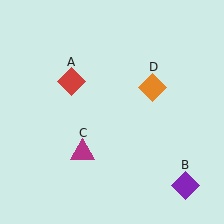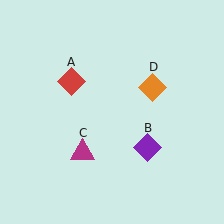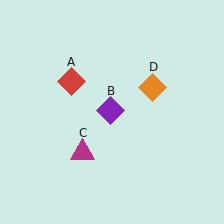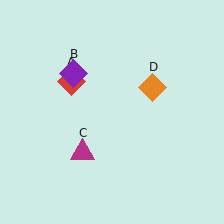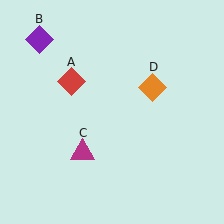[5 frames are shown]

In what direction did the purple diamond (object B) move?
The purple diamond (object B) moved up and to the left.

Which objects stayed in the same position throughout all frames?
Red diamond (object A) and magenta triangle (object C) and orange diamond (object D) remained stationary.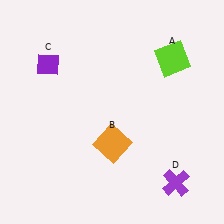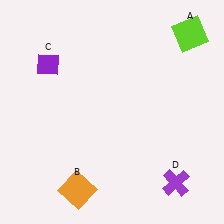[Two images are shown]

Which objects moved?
The objects that moved are: the lime square (A), the orange square (B).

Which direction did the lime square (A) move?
The lime square (A) moved up.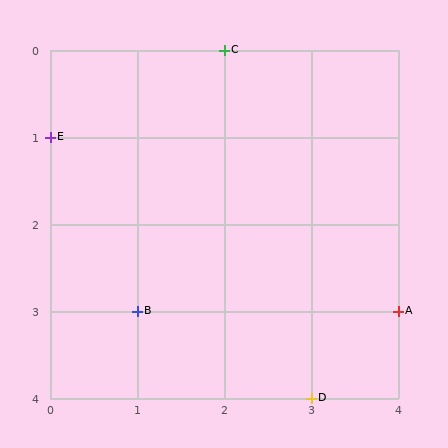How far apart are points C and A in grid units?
Points C and A are 2 columns and 3 rows apart (about 3.6 grid units diagonally).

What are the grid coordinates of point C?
Point C is at grid coordinates (2, 0).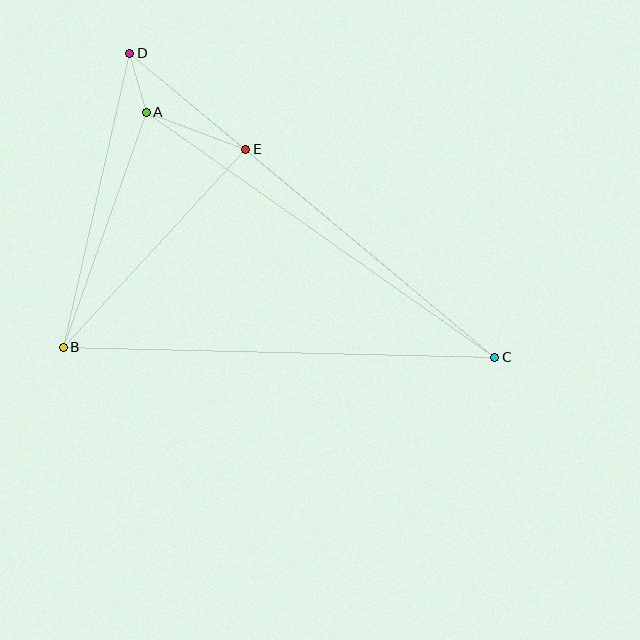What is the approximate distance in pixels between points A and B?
The distance between A and B is approximately 250 pixels.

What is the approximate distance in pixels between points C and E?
The distance between C and E is approximately 324 pixels.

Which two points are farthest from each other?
Points C and D are farthest from each other.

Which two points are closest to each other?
Points A and D are closest to each other.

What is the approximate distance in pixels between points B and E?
The distance between B and E is approximately 269 pixels.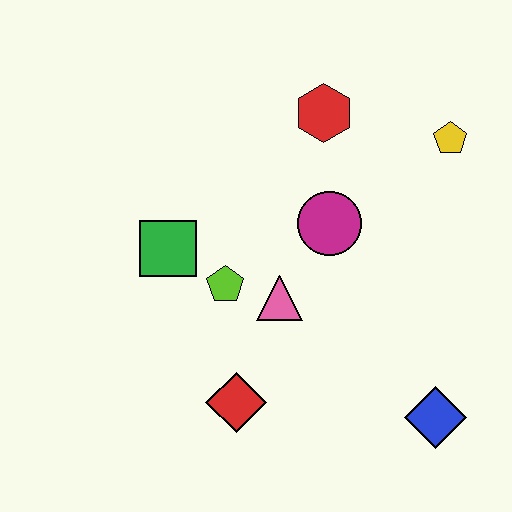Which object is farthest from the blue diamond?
The red hexagon is farthest from the blue diamond.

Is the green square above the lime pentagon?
Yes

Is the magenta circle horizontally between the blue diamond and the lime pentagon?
Yes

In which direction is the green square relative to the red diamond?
The green square is above the red diamond.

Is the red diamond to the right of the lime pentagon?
Yes